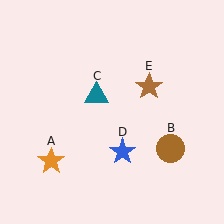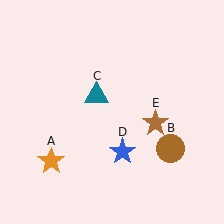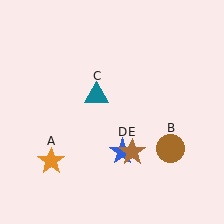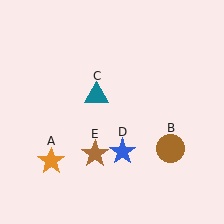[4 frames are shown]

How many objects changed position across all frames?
1 object changed position: brown star (object E).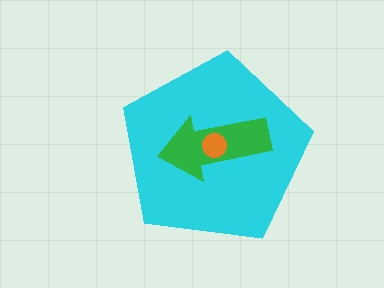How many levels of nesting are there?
3.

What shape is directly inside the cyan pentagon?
The green arrow.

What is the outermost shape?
The cyan pentagon.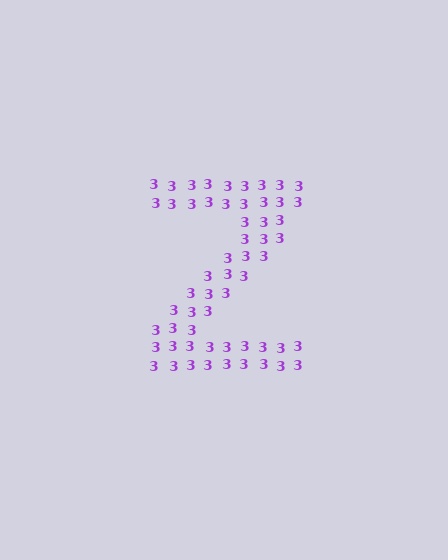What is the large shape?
The large shape is the letter Z.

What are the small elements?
The small elements are digit 3's.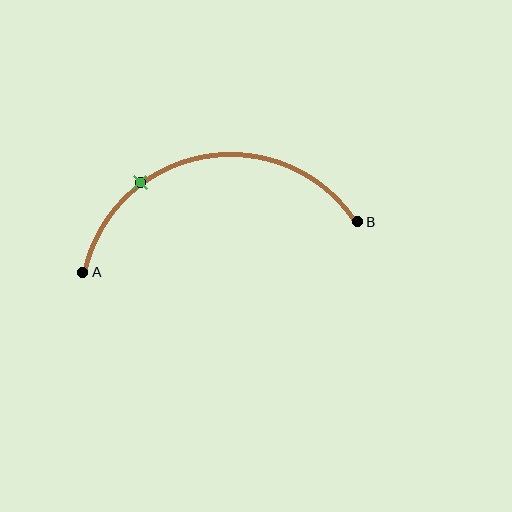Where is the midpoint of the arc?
The arc midpoint is the point on the curve farthest from the straight line joining A and B. It sits above that line.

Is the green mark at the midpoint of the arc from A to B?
No. The green mark lies on the arc but is closer to endpoint A. The arc midpoint would be at the point on the curve equidistant along the arc from both A and B.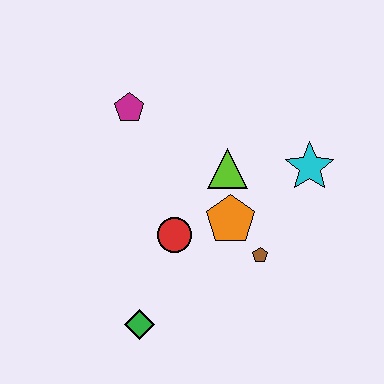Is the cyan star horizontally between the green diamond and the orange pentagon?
No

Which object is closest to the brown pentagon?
The orange pentagon is closest to the brown pentagon.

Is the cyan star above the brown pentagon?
Yes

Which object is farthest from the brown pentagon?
The magenta pentagon is farthest from the brown pentagon.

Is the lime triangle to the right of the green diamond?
Yes